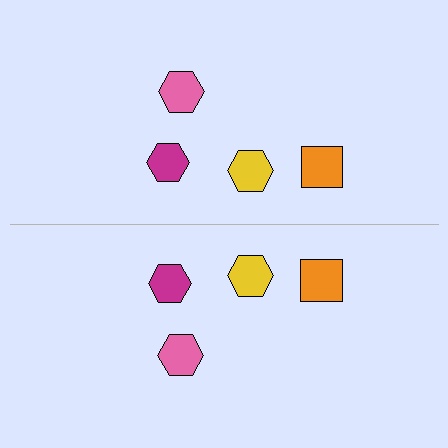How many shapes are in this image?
There are 8 shapes in this image.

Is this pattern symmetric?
Yes, this pattern has bilateral (reflection) symmetry.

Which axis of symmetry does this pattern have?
The pattern has a horizontal axis of symmetry running through the center of the image.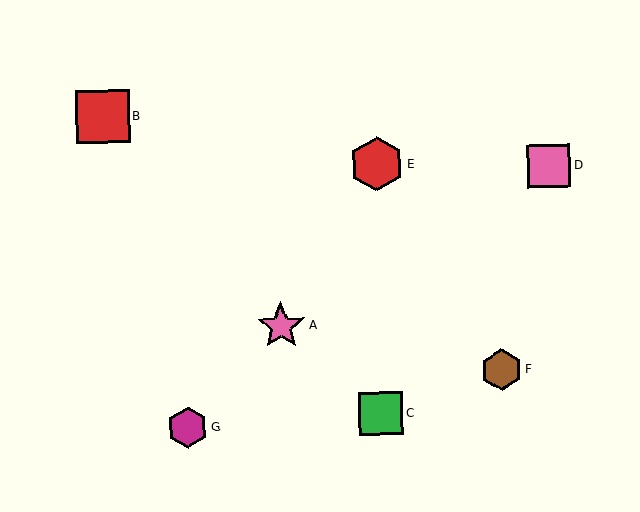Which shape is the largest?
The red hexagon (labeled E) is the largest.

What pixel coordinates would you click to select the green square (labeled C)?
Click at (381, 413) to select the green square C.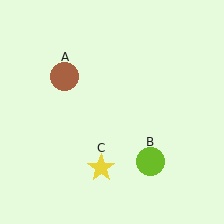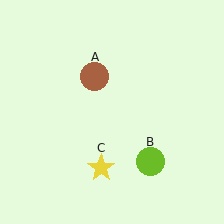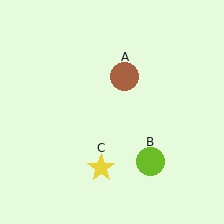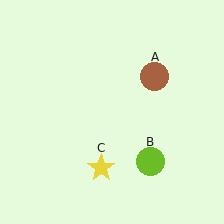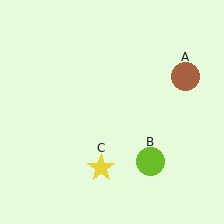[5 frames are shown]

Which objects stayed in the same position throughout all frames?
Lime circle (object B) and yellow star (object C) remained stationary.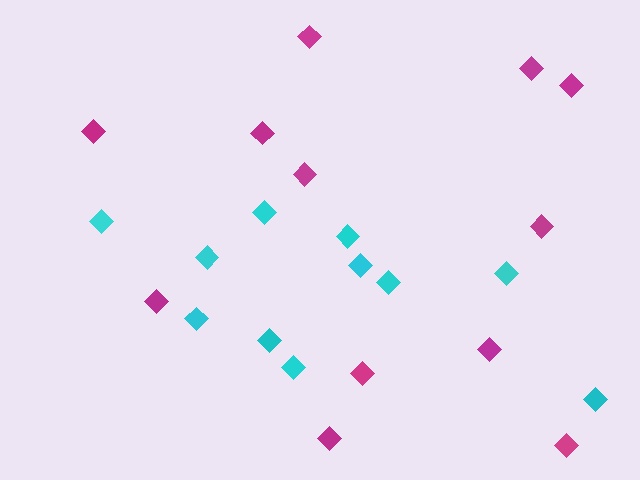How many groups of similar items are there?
There are 2 groups: one group of magenta diamonds (12) and one group of cyan diamonds (11).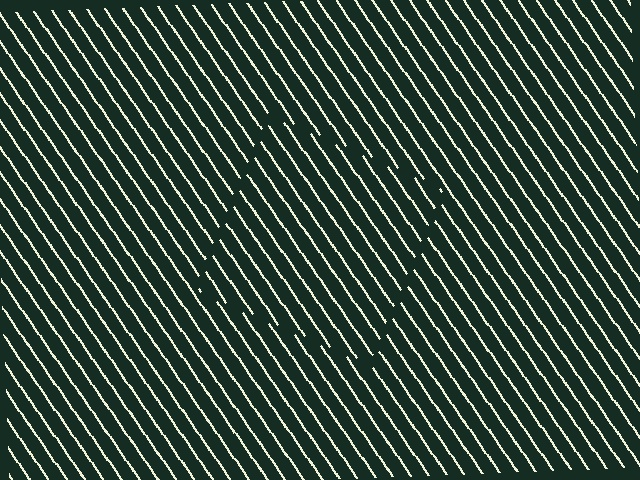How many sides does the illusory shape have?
4 sides — the line-ends trace a square.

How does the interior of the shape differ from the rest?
The interior of the shape contains the same grating, shifted by half a period — the contour is defined by the phase discontinuity where line-ends from the inner and outer gratings abut.